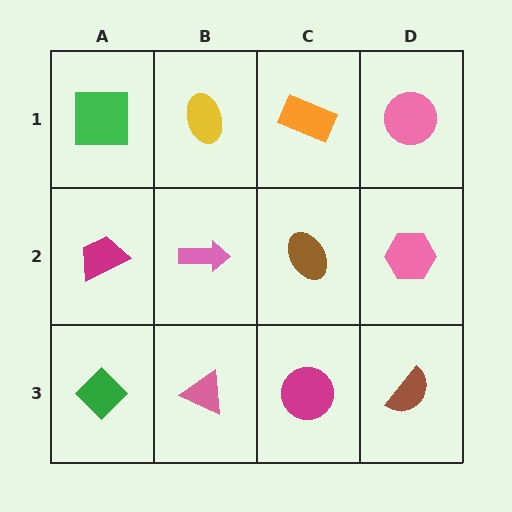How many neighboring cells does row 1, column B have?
3.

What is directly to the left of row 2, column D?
A brown ellipse.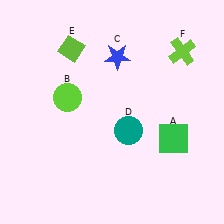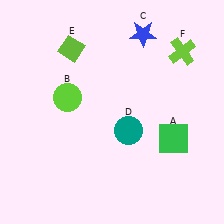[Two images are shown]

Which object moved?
The blue star (C) moved right.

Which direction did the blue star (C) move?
The blue star (C) moved right.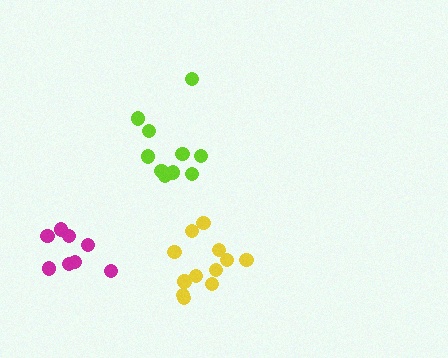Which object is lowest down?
The yellow cluster is bottommost.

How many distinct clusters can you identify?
There are 3 distinct clusters.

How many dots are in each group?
Group 1: 10 dots, Group 2: 12 dots, Group 3: 8 dots (30 total).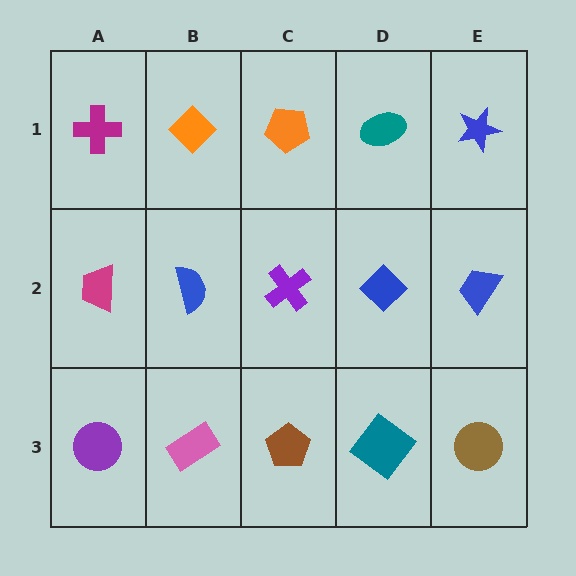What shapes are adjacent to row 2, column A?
A magenta cross (row 1, column A), a purple circle (row 3, column A), a blue semicircle (row 2, column B).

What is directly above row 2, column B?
An orange diamond.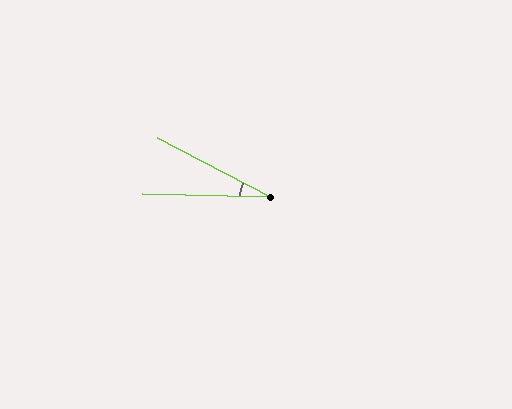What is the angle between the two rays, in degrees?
Approximately 26 degrees.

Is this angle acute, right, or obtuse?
It is acute.